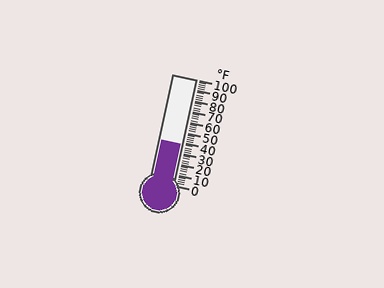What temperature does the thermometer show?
The thermometer shows approximately 38°F.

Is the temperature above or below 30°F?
The temperature is above 30°F.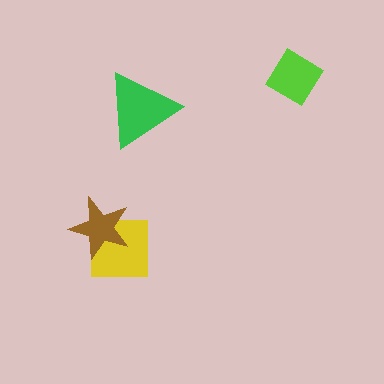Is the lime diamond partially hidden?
No, no other shape covers it.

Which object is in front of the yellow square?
The brown star is in front of the yellow square.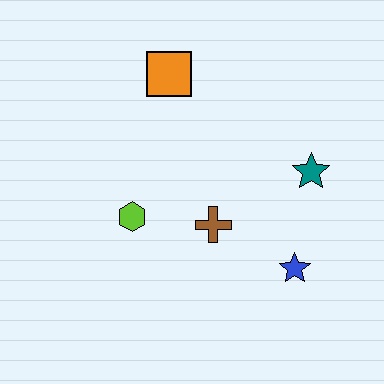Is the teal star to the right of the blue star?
Yes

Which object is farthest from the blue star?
The orange square is farthest from the blue star.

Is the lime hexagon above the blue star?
Yes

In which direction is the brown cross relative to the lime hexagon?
The brown cross is to the right of the lime hexagon.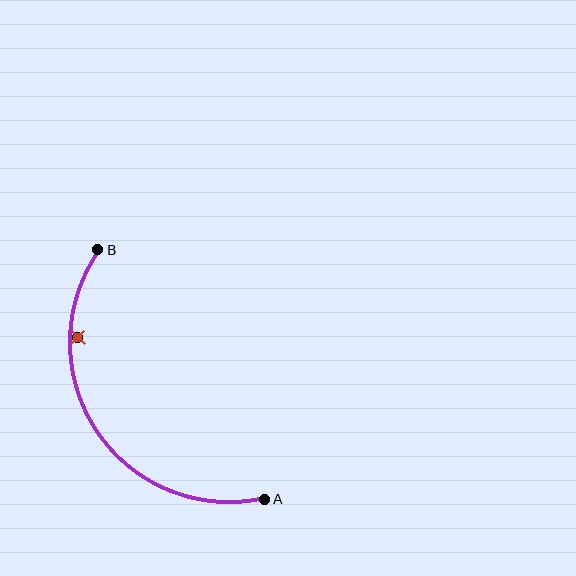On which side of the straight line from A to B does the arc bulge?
The arc bulges below and to the left of the straight line connecting A and B.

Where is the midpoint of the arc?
The arc midpoint is the point on the curve farthest from the straight line joining A and B. It sits below and to the left of that line.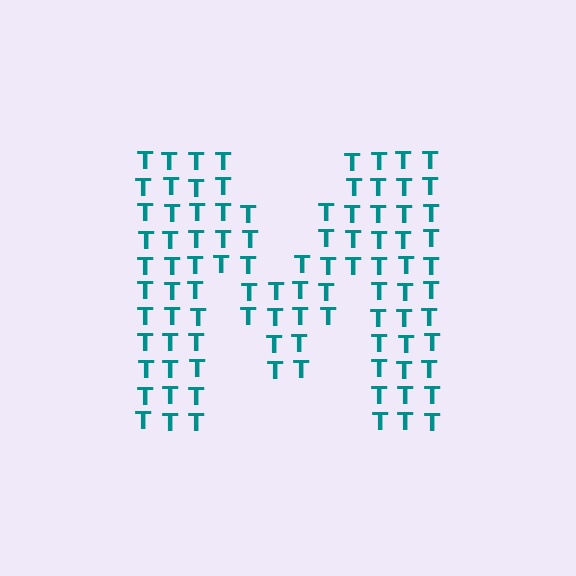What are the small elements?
The small elements are letter T's.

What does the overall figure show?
The overall figure shows the letter M.